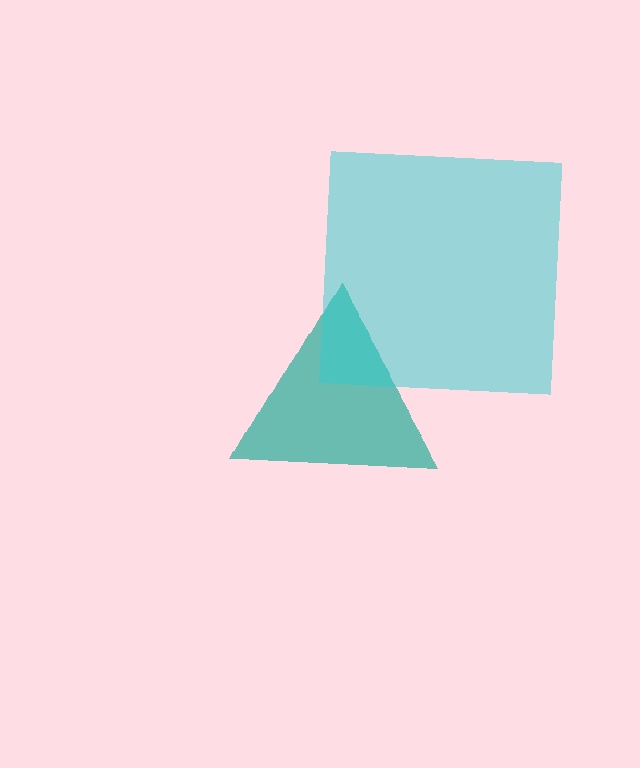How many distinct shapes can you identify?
There are 2 distinct shapes: a teal triangle, a cyan square.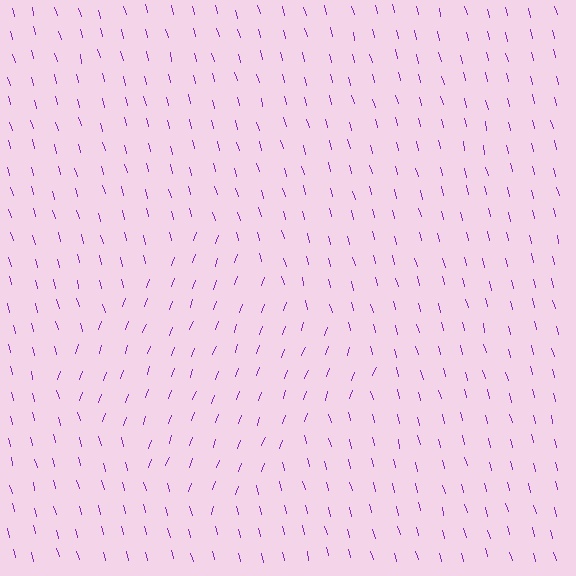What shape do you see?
I see a diamond.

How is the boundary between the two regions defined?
The boundary is defined purely by a change in line orientation (approximately 36 degrees difference). All lines are the same color and thickness.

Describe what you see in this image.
The image is filled with small purple line segments. A diamond region in the image has lines oriented differently from the surrounding lines, creating a visible texture boundary.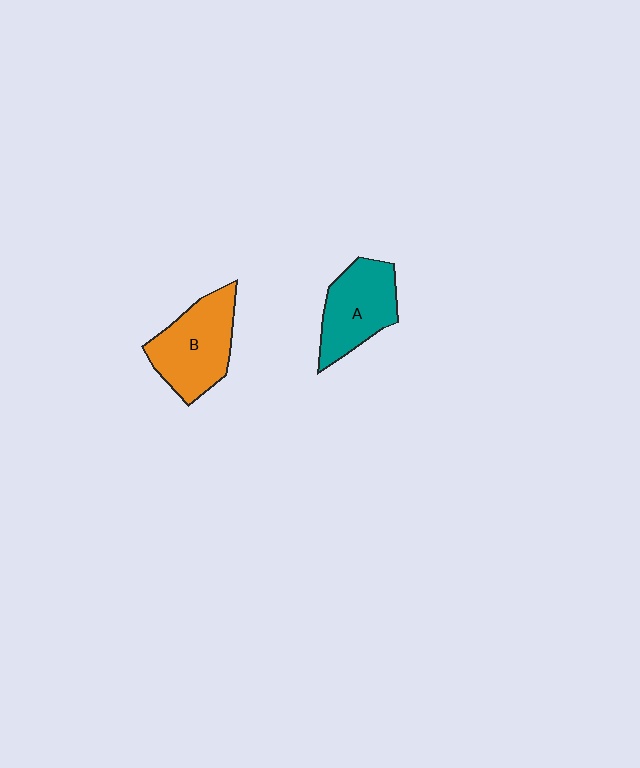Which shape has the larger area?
Shape B (orange).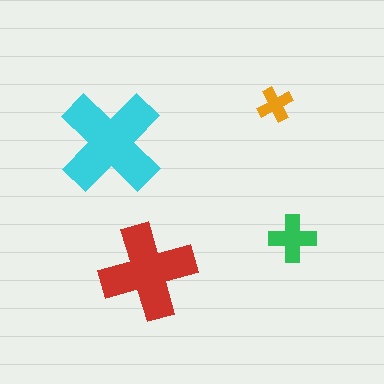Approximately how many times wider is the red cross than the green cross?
About 2 times wider.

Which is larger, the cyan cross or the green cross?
The cyan one.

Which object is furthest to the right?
The green cross is rightmost.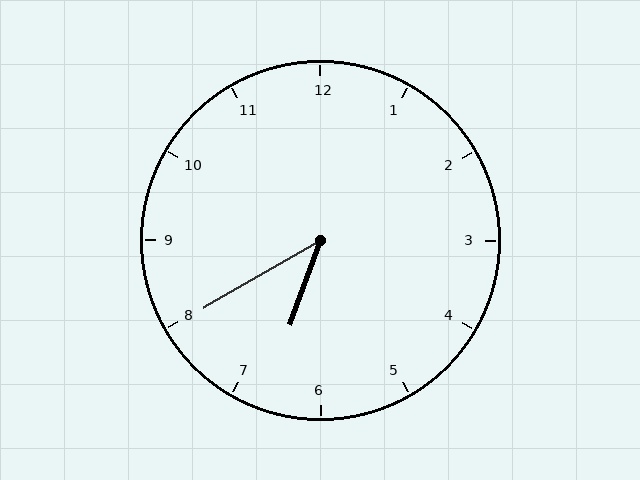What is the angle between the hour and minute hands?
Approximately 40 degrees.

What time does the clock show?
6:40.